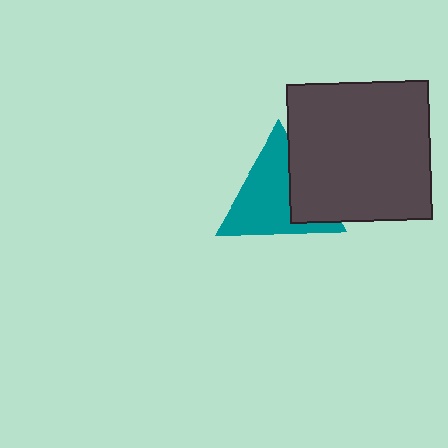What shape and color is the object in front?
The object in front is a dark gray rectangle.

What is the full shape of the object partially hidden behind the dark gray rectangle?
The partially hidden object is a teal triangle.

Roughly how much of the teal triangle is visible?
Most of it is visible (roughly 69%).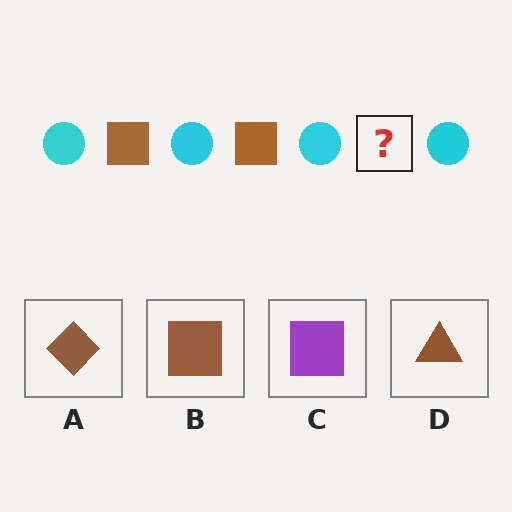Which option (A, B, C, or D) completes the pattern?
B.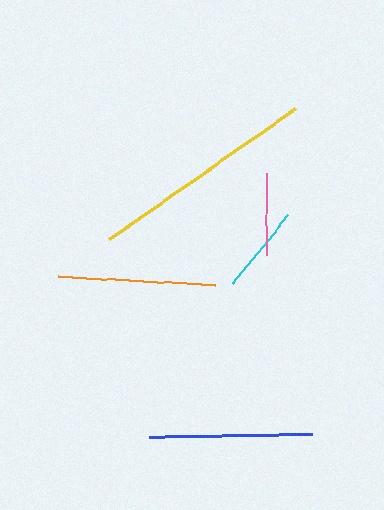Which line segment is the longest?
The yellow line is the longest at approximately 229 pixels.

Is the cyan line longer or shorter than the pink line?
The cyan line is longer than the pink line.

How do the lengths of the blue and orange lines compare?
The blue and orange lines are approximately the same length.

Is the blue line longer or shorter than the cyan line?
The blue line is longer than the cyan line.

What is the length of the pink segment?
The pink segment is approximately 82 pixels long.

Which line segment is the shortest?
The pink line is the shortest at approximately 82 pixels.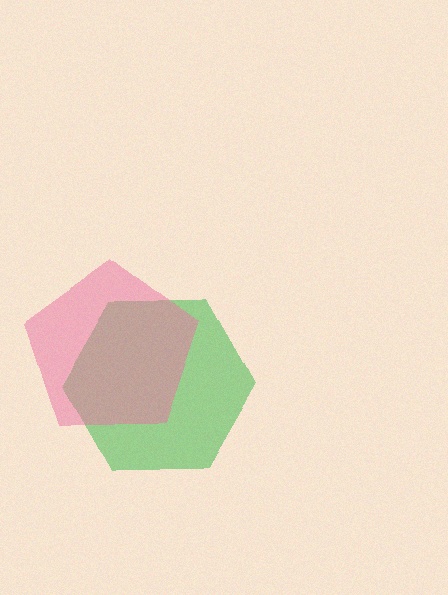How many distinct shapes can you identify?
There are 2 distinct shapes: a green hexagon, a pink pentagon.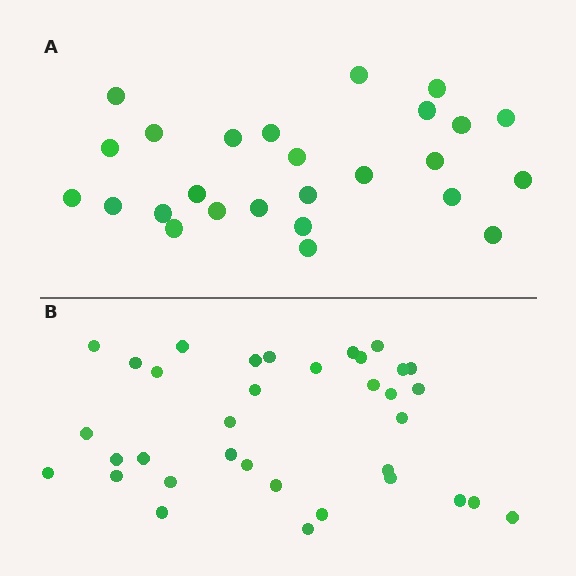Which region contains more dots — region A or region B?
Region B (the bottom region) has more dots.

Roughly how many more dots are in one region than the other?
Region B has roughly 8 or so more dots than region A.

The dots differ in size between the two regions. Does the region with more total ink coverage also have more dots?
No. Region A has more total ink coverage because its dots are larger, but region B actually contains more individual dots. Total area can be misleading — the number of items is what matters here.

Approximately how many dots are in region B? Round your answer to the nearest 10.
About 40 dots. (The exact count is 35, which rounds to 40.)